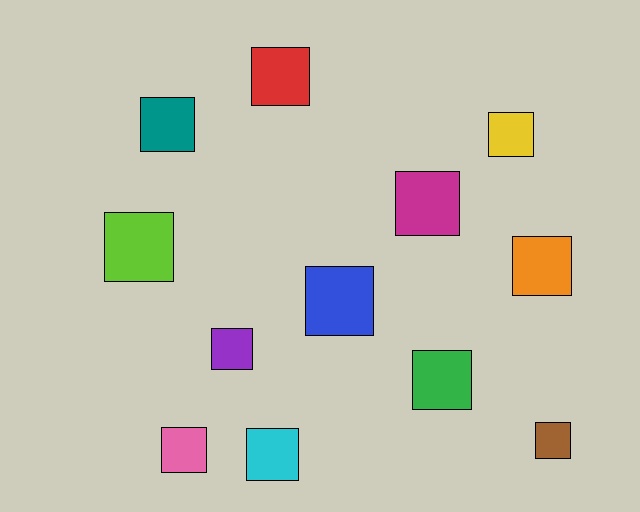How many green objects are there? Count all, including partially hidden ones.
There is 1 green object.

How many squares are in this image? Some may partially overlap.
There are 12 squares.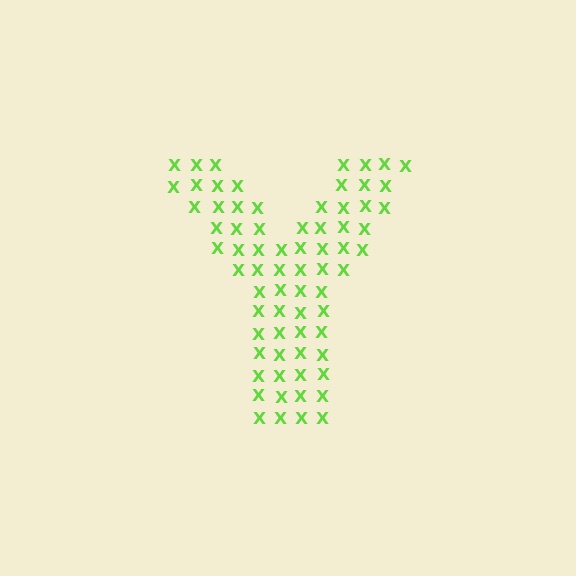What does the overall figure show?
The overall figure shows the letter Y.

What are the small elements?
The small elements are letter X's.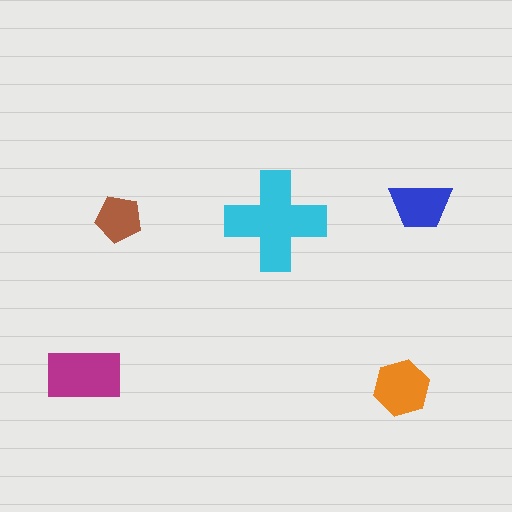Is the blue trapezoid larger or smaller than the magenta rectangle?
Smaller.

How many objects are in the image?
There are 5 objects in the image.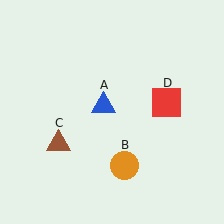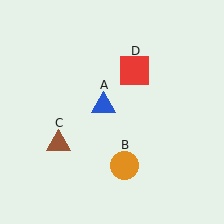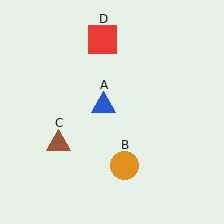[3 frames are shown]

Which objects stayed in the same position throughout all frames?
Blue triangle (object A) and orange circle (object B) and brown triangle (object C) remained stationary.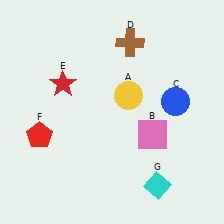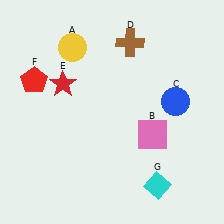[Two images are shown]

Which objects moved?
The objects that moved are: the yellow circle (A), the red pentagon (F).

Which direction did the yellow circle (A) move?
The yellow circle (A) moved left.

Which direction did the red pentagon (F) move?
The red pentagon (F) moved up.